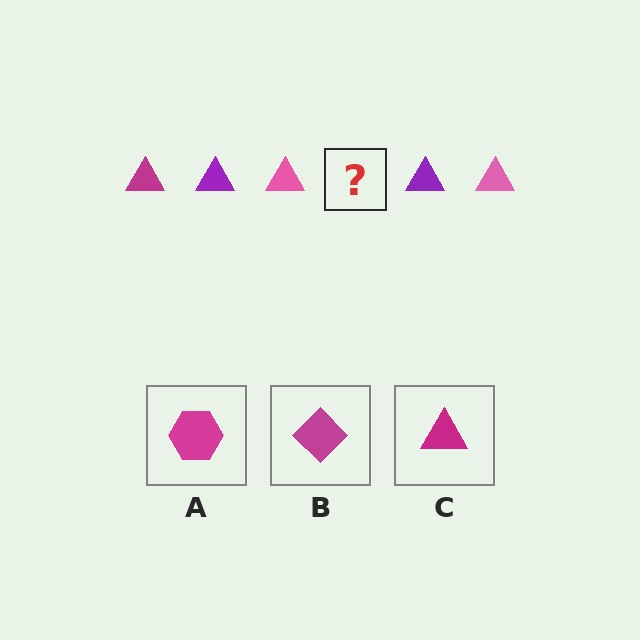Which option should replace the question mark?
Option C.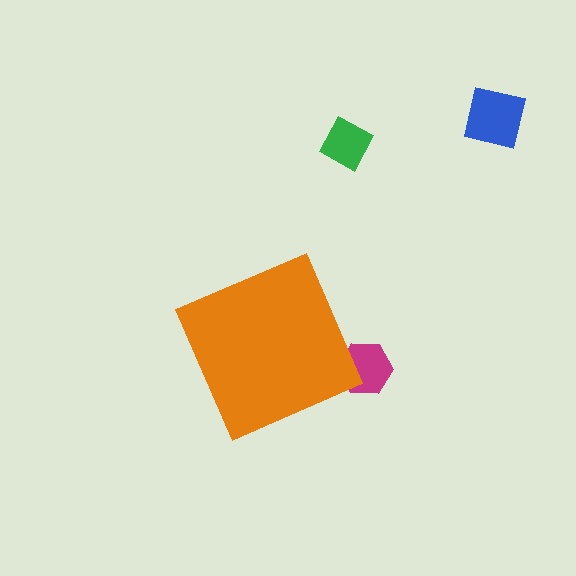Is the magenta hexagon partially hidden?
Yes, the magenta hexagon is partially hidden behind the orange diamond.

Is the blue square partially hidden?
No, the blue square is fully visible.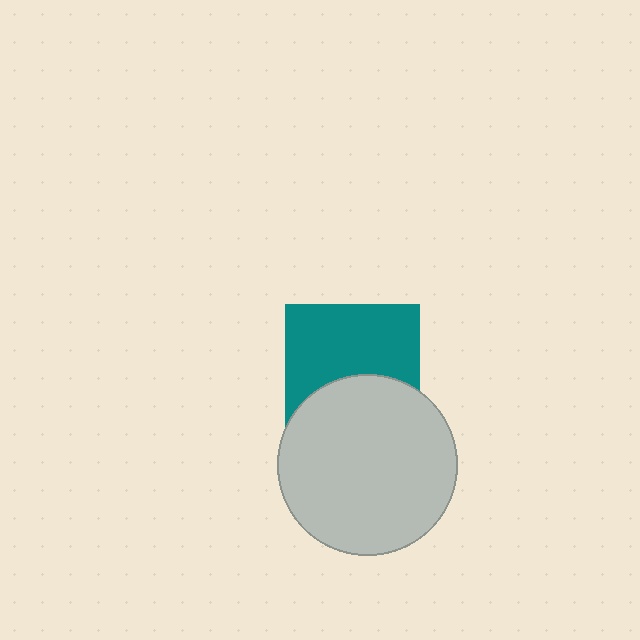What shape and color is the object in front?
The object in front is a light gray circle.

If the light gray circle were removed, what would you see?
You would see the complete teal square.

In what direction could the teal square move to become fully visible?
The teal square could move up. That would shift it out from behind the light gray circle entirely.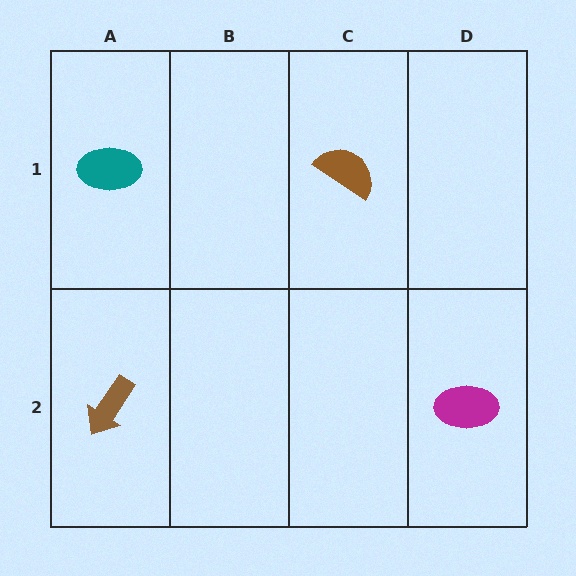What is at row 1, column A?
A teal ellipse.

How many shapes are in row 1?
2 shapes.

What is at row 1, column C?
A brown semicircle.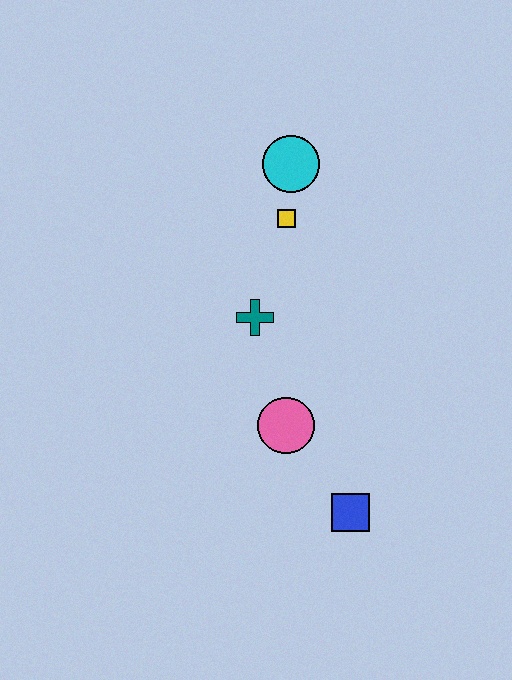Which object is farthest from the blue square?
The cyan circle is farthest from the blue square.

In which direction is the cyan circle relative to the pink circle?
The cyan circle is above the pink circle.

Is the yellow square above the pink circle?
Yes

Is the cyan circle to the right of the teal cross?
Yes